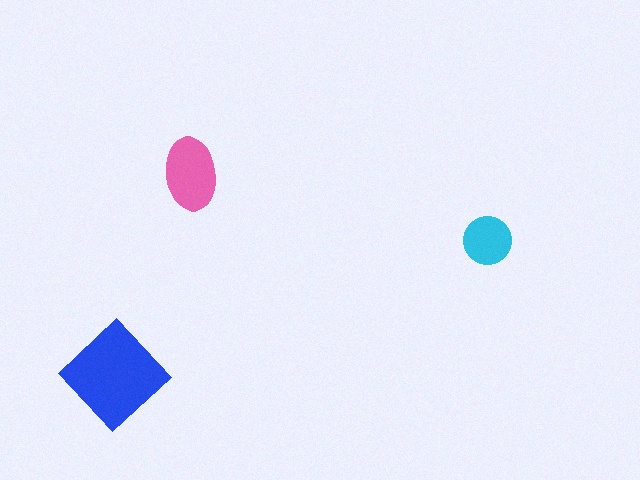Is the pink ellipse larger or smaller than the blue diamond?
Smaller.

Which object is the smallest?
The cyan circle.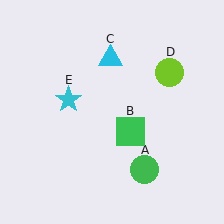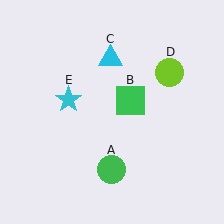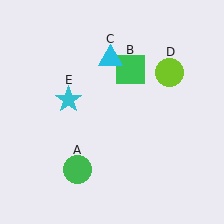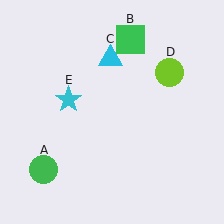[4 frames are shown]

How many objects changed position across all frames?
2 objects changed position: green circle (object A), green square (object B).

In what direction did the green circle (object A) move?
The green circle (object A) moved left.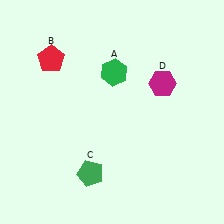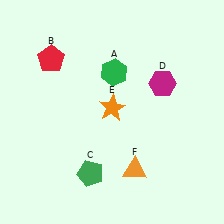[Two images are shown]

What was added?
An orange star (E), an orange triangle (F) were added in Image 2.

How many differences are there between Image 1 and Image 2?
There are 2 differences between the two images.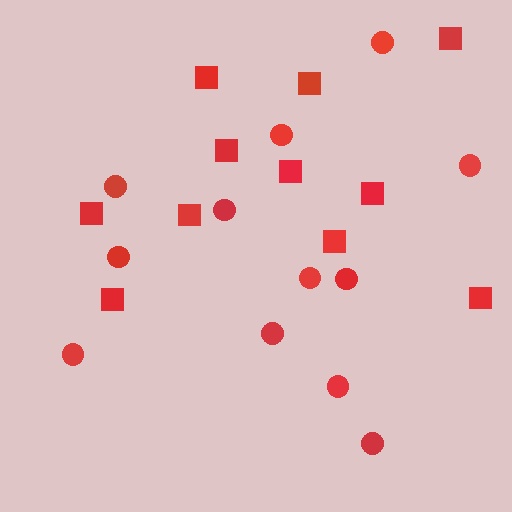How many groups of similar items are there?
There are 2 groups: one group of squares (11) and one group of circles (12).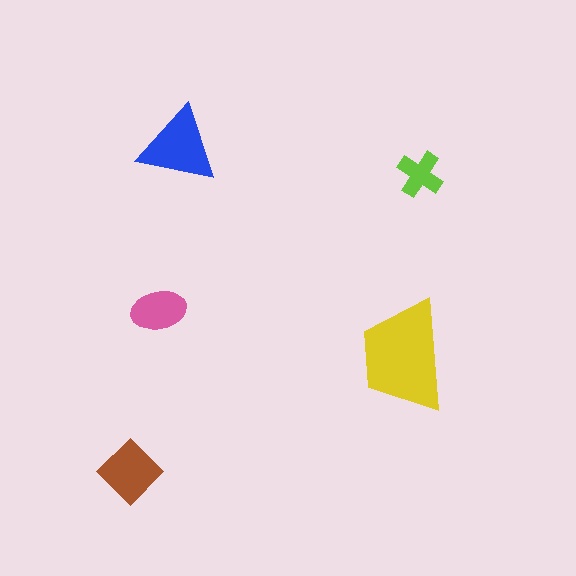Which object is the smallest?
The lime cross.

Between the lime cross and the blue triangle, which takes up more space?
The blue triangle.